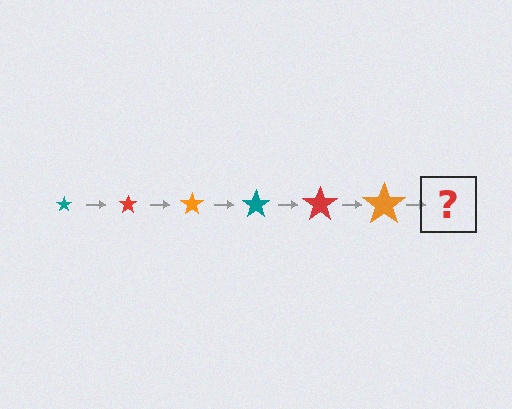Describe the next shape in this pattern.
It should be a teal star, larger than the previous one.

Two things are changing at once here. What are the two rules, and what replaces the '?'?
The two rules are that the star grows larger each step and the color cycles through teal, red, and orange. The '?' should be a teal star, larger than the previous one.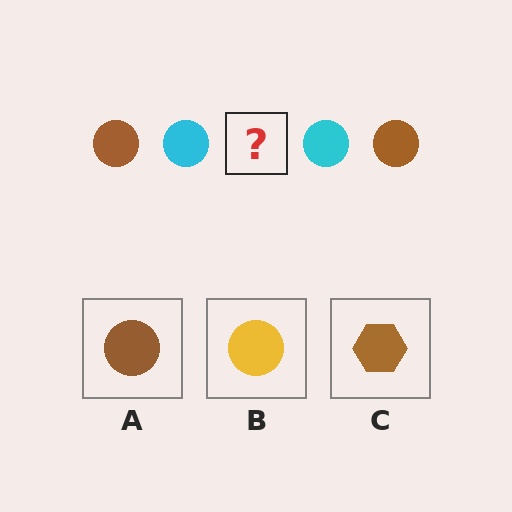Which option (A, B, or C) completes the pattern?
A.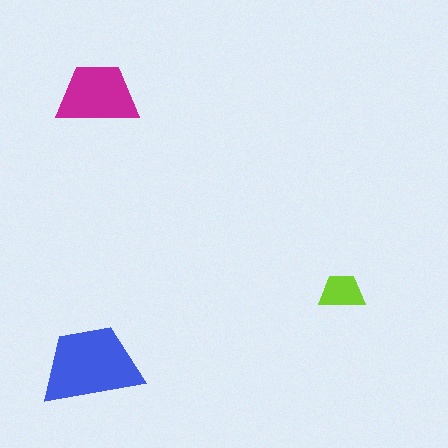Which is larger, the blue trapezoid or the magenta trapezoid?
The blue one.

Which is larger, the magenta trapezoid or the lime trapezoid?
The magenta one.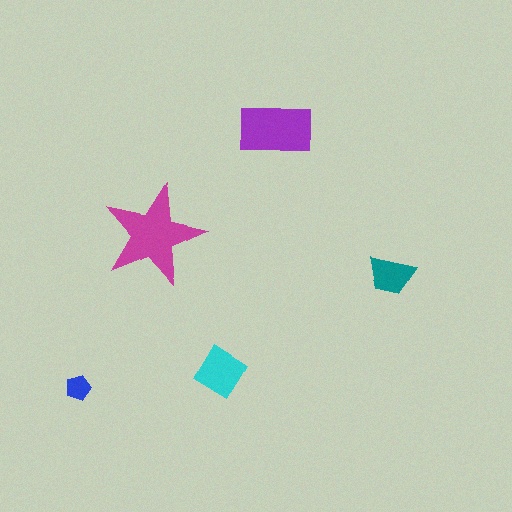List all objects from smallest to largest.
The blue pentagon, the teal trapezoid, the cyan diamond, the purple rectangle, the magenta star.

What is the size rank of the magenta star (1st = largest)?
1st.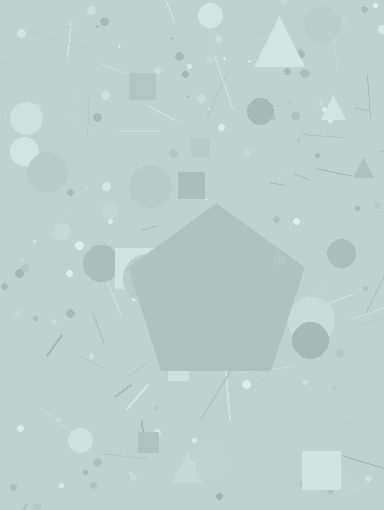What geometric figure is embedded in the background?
A pentagon is embedded in the background.